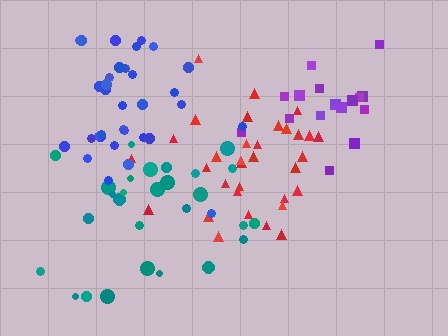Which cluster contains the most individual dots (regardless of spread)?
Red (33).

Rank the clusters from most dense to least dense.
blue, purple, red, teal.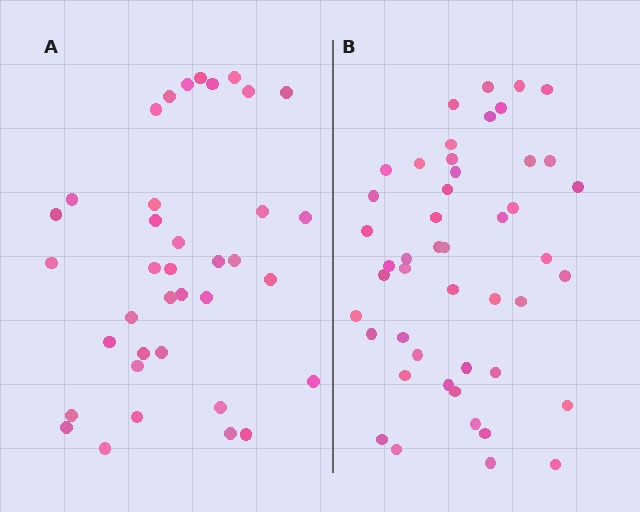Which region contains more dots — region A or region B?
Region B (the right region) has more dots.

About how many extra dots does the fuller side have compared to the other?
Region B has roughly 10 or so more dots than region A.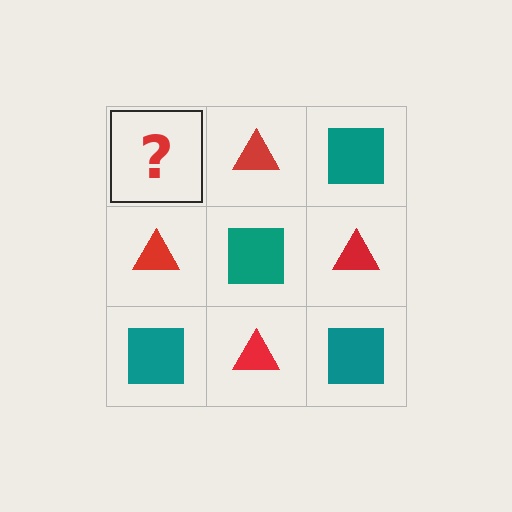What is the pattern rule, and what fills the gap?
The rule is that it alternates teal square and red triangle in a checkerboard pattern. The gap should be filled with a teal square.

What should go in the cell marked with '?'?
The missing cell should contain a teal square.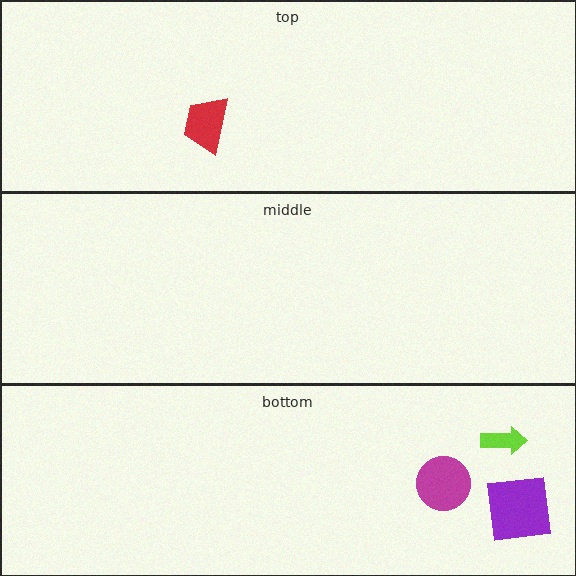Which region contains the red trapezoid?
The top region.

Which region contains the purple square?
The bottom region.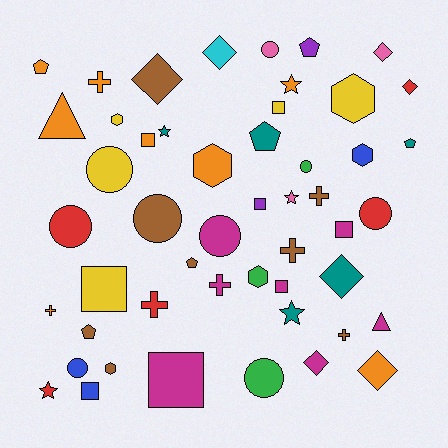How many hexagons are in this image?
There are 6 hexagons.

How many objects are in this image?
There are 50 objects.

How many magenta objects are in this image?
There are 7 magenta objects.